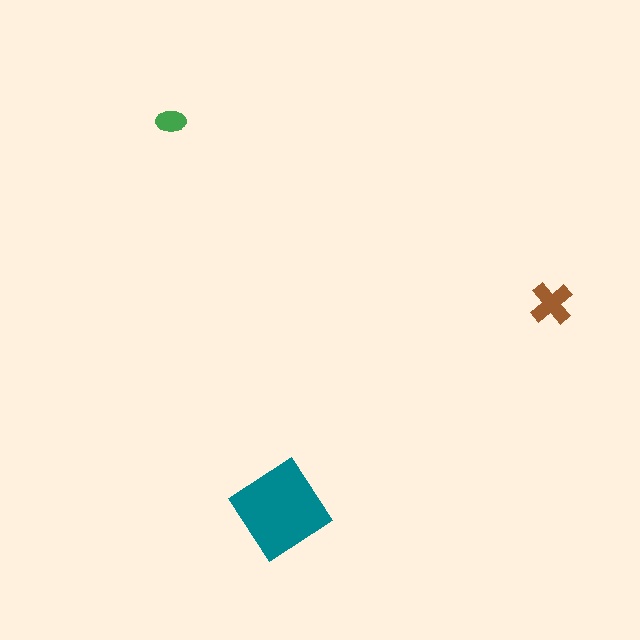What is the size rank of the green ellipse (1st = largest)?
3rd.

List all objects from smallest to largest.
The green ellipse, the brown cross, the teal diamond.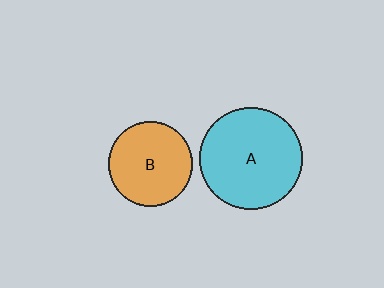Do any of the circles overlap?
No, none of the circles overlap.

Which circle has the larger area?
Circle A (cyan).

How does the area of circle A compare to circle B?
Approximately 1.5 times.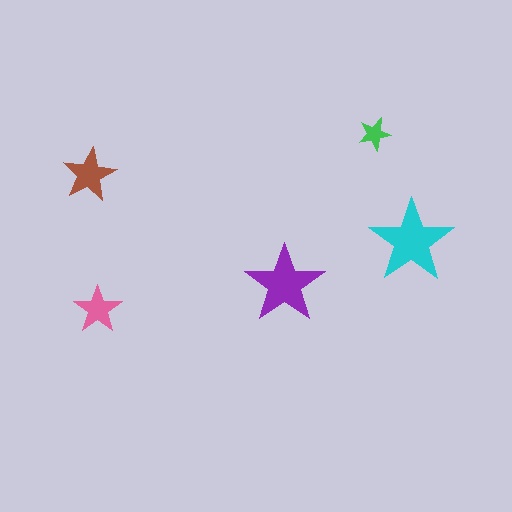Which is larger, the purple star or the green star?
The purple one.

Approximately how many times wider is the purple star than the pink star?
About 1.5 times wider.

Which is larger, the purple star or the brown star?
The purple one.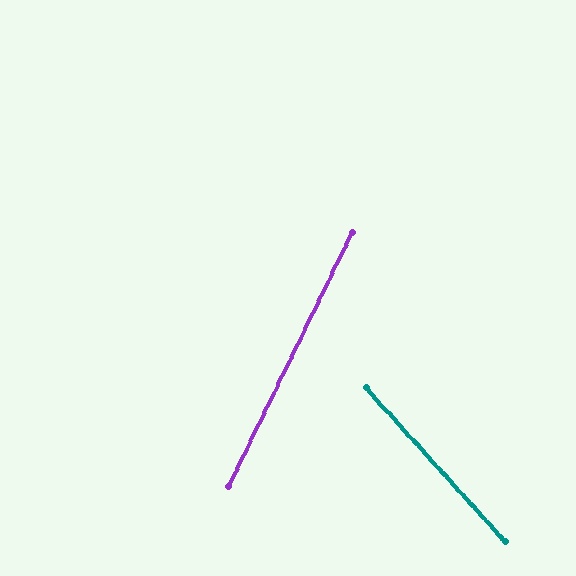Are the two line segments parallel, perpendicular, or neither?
Neither parallel nor perpendicular — they differ by about 68°.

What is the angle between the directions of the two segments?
Approximately 68 degrees.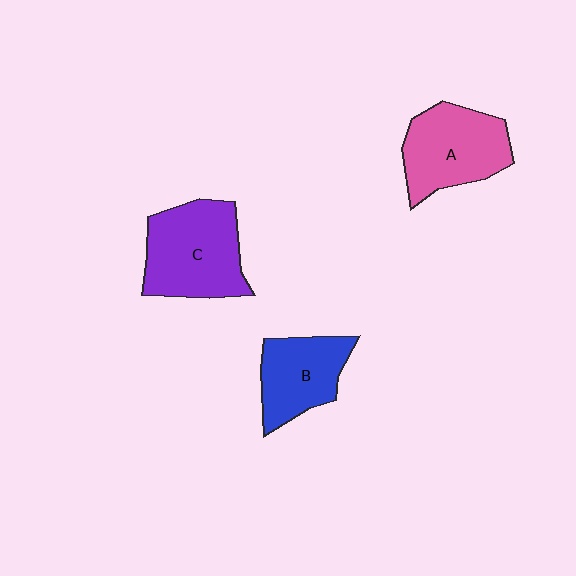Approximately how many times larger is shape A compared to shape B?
Approximately 1.2 times.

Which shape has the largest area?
Shape C (purple).